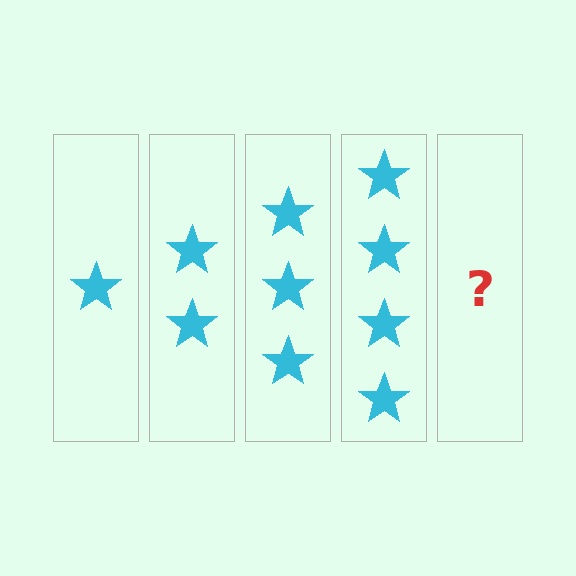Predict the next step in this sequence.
The next step is 5 stars.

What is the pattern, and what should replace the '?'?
The pattern is that each step adds one more star. The '?' should be 5 stars.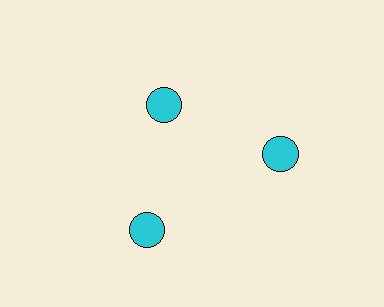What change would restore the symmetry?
The symmetry would be restored by moving it outward, back onto the ring so that all 3 circles sit at equal angles and equal distance from the center.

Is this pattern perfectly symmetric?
No. The 3 cyan circles are arranged in a ring, but one element near the 11 o'clock position is pulled inward toward the center, breaking the 3-fold rotational symmetry.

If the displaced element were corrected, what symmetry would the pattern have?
It would have 3-fold rotational symmetry — the pattern would map onto itself every 120 degrees.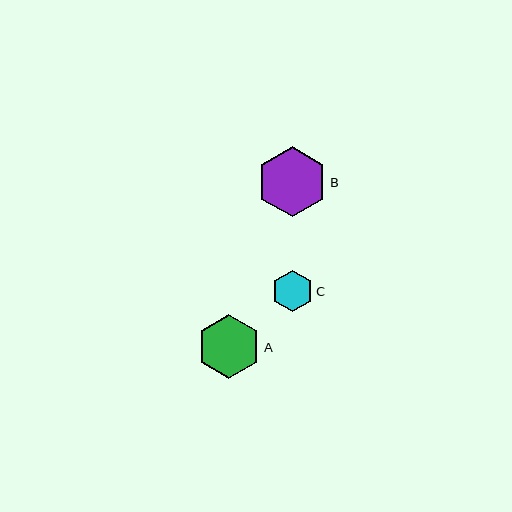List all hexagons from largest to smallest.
From largest to smallest: B, A, C.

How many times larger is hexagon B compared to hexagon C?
Hexagon B is approximately 1.7 times the size of hexagon C.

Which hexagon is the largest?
Hexagon B is the largest with a size of approximately 70 pixels.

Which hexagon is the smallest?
Hexagon C is the smallest with a size of approximately 41 pixels.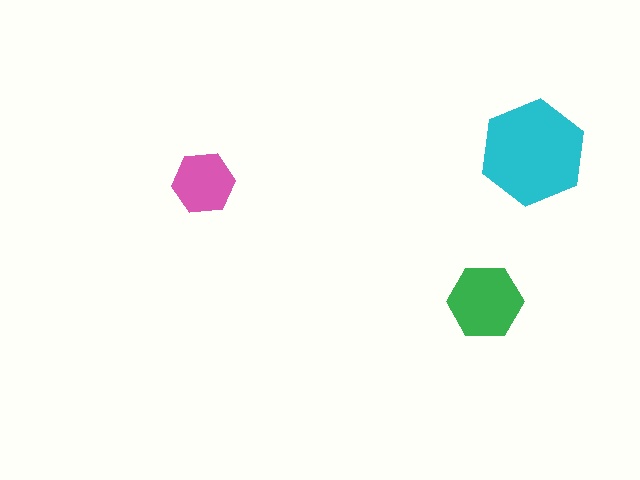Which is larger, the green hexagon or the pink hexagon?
The green one.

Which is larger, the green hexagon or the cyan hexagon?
The cyan one.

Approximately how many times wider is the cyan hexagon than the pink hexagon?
About 1.5 times wider.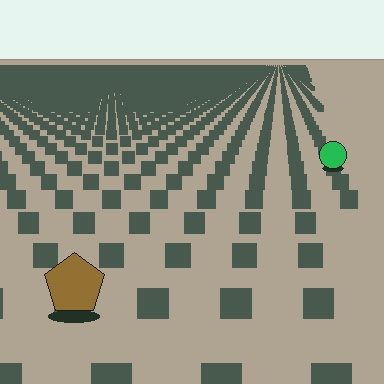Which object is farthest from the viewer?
The green circle is farthest from the viewer. It appears smaller and the ground texture around it is denser.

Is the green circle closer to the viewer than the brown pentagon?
No. The brown pentagon is closer — you can tell from the texture gradient: the ground texture is coarser near it.